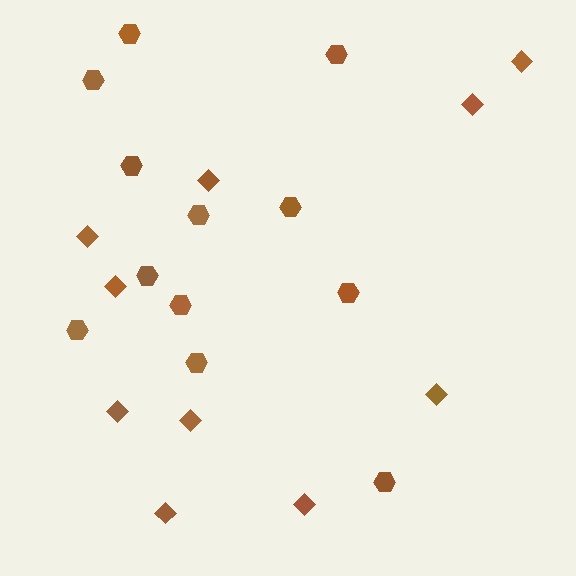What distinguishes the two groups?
There are 2 groups: one group of diamonds (10) and one group of hexagons (12).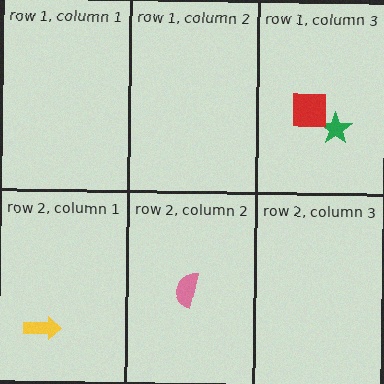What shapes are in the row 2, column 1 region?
The yellow arrow.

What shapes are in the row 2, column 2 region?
The pink semicircle.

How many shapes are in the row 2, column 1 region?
1.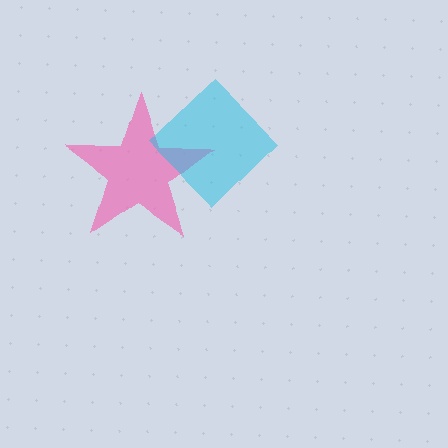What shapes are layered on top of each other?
The layered shapes are: a pink star, a cyan diamond.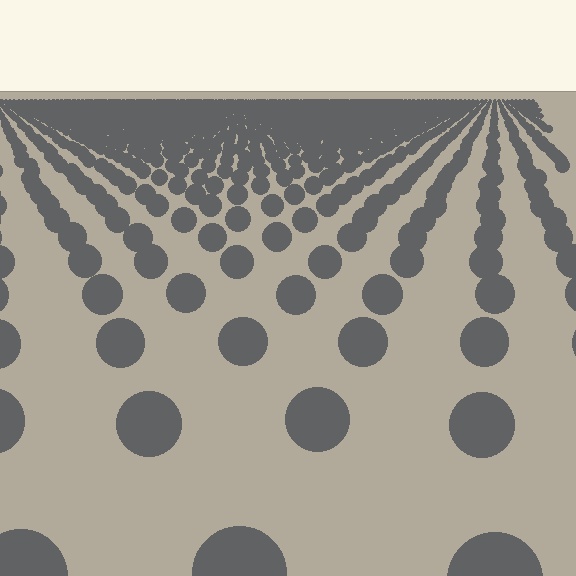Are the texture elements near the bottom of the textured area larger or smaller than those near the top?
Larger. Near the bottom, elements are closer to the viewer and appear at a bigger on-screen size.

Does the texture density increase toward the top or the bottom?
Density increases toward the top.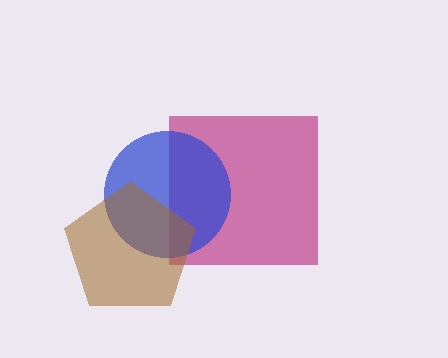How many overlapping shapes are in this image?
There are 3 overlapping shapes in the image.